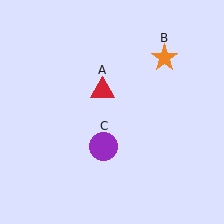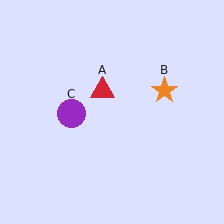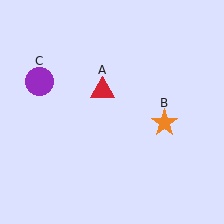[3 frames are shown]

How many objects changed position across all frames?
2 objects changed position: orange star (object B), purple circle (object C).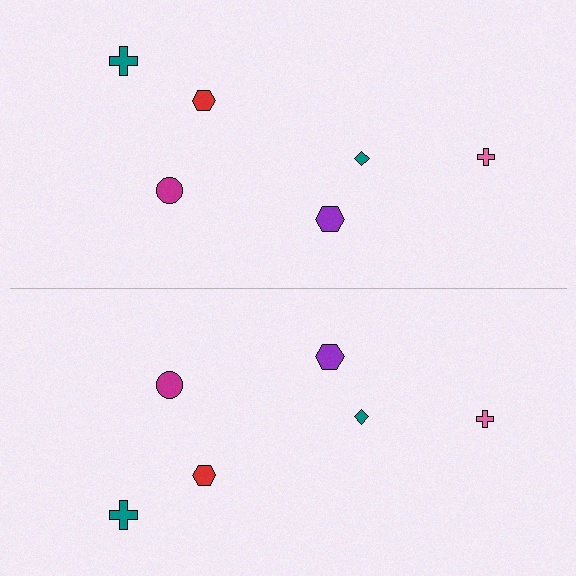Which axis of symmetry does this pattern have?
The pattern has a horizontal axis of symmetry running through the center of the image.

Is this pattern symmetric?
Yes, this pattern has bilateral (reflection) symmetry.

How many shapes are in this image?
There are 12 shapes in this image.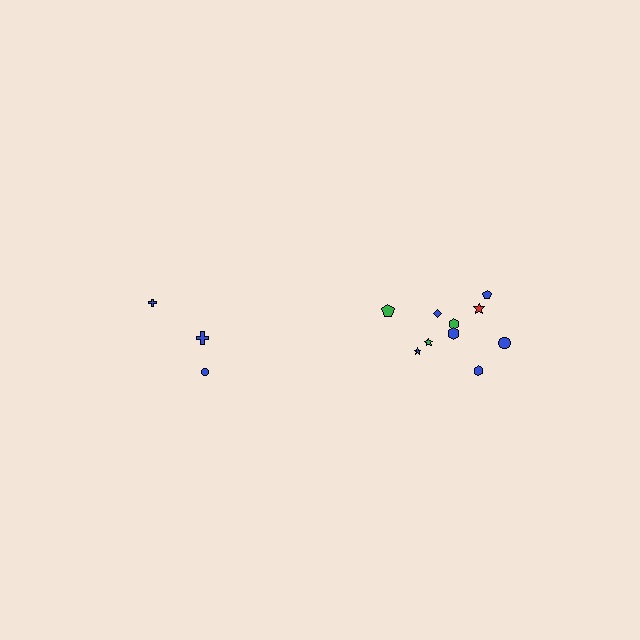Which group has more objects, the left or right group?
The right group.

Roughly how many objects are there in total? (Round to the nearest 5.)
Roughly 15 objects in total.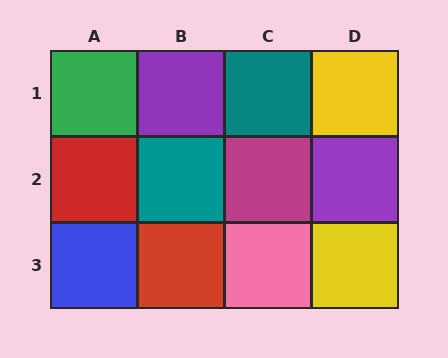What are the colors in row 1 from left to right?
Green, purple, teal, yellow.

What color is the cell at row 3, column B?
Red.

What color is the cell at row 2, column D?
Purple.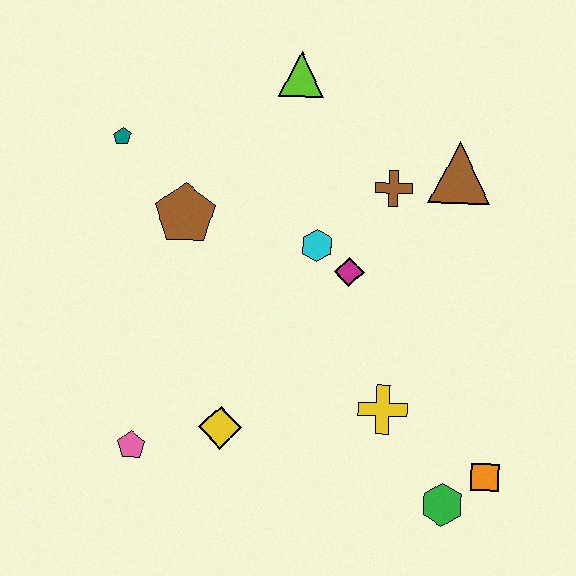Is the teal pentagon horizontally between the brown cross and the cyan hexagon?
No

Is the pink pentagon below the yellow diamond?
Yes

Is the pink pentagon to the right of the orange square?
No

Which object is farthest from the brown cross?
The pink pentagon is farthest from the brown cross.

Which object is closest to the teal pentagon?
The brown pentagon is closest to the teal pentagon.